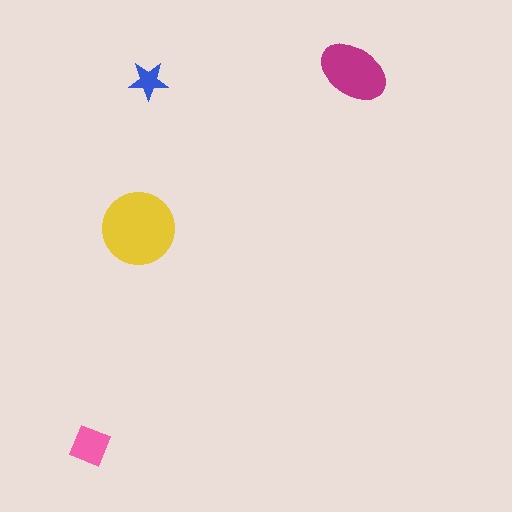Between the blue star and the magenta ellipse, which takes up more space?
The magenta ellipse.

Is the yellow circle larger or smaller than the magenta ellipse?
Larger.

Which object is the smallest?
The blue star.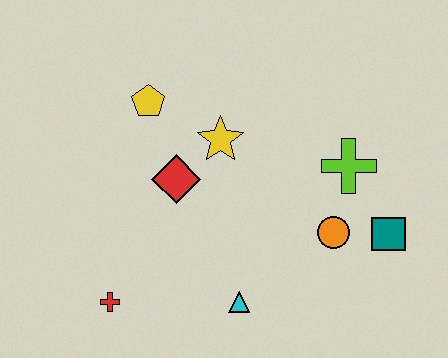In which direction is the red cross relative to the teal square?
The red cross is to the left of the teal square.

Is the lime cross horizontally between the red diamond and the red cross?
No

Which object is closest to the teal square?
The orange circle is closest to the teal square.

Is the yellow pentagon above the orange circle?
Yes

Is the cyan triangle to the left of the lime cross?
Yes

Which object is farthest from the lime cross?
The red cross is farthest from the lime cross.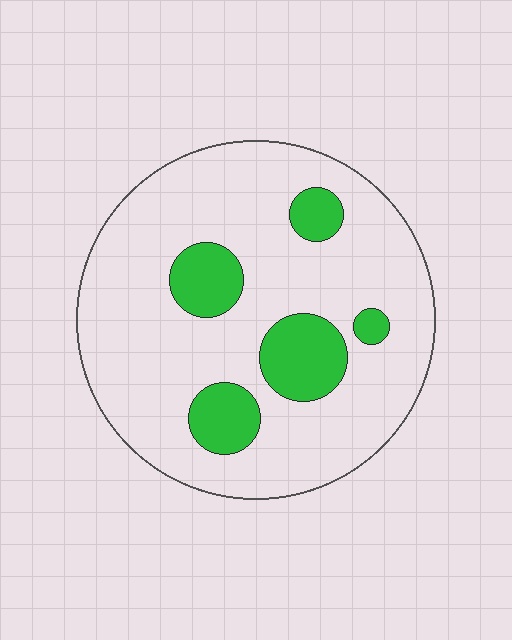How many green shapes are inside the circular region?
5.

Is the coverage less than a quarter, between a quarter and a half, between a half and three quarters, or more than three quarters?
Less than a quarter.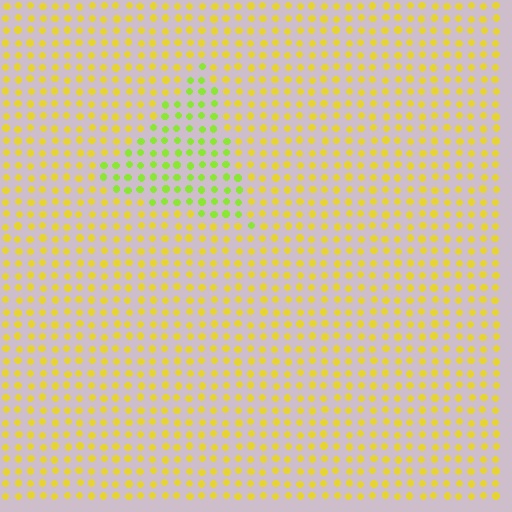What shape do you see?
I see a triangle.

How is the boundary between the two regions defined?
The boundary is defined purely by a slight shift in hue (about 37 degrees). Spacing, size, and orientation are identical on both sides.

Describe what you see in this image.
The image is filled with small yellow elements in a uniform arrangement. A triangle-shaped region is visible where the elements are tinted to a slightly different hue, forming a subtle color boundary.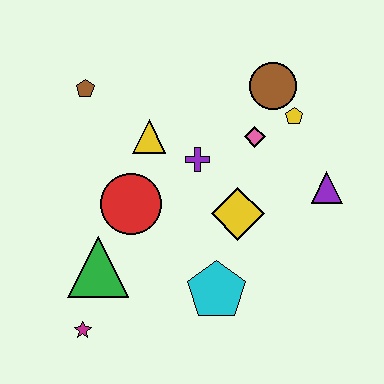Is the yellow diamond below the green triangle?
No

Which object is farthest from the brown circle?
The magenta star is farthest from the brown circle.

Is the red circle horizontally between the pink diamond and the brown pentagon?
Yes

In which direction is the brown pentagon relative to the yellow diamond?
The brown pentagon is to the left of the yellow diamond.